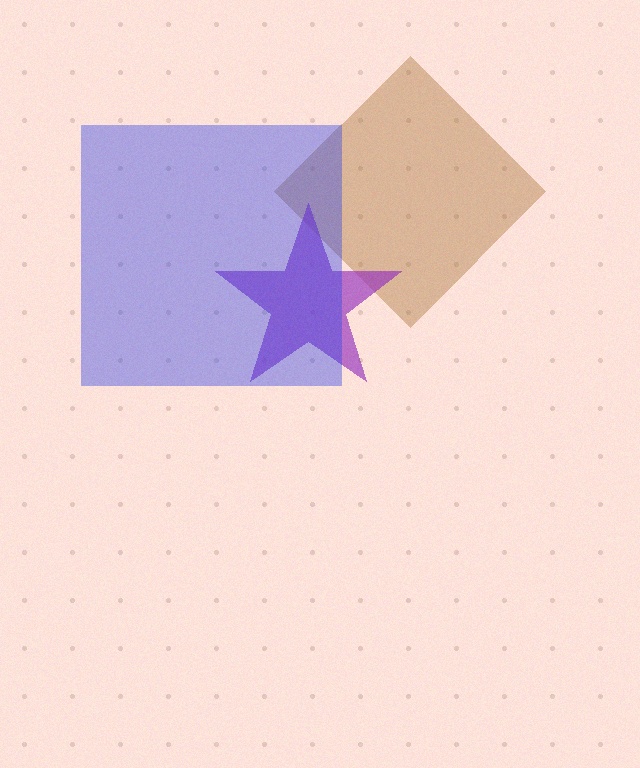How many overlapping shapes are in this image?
There are 3 overlapping shapes in the image.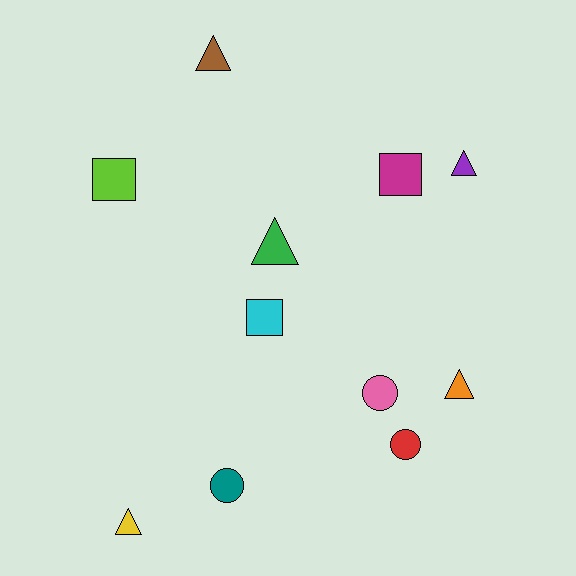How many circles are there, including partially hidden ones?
There are 3 circles.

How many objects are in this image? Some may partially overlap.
There are 11 objects.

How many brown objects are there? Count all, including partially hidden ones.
There is 1 brown object.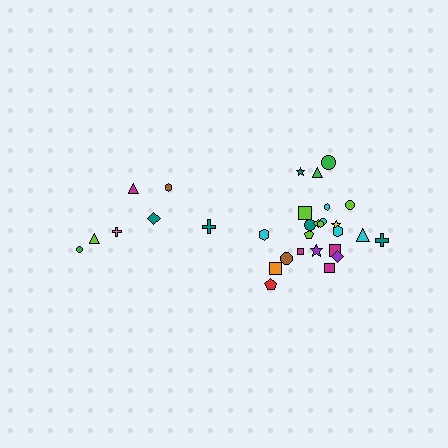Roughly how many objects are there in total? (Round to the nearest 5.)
Roughly 30 objects in total.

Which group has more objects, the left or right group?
The right group.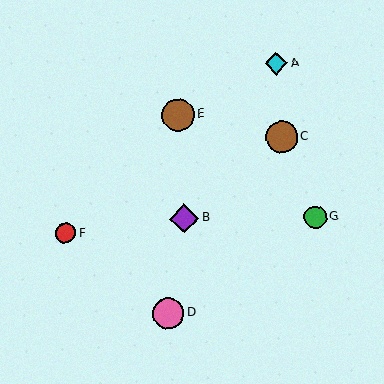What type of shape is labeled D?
Shape D is a pink circle.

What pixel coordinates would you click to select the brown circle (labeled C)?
Click at (282, 137) to select the brown circle C.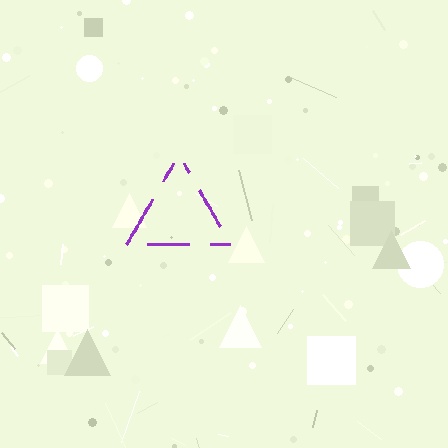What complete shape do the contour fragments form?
The contour fragments form a triangle.